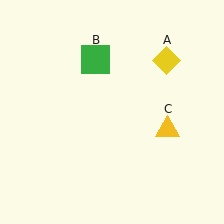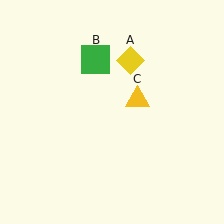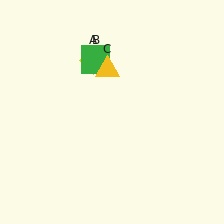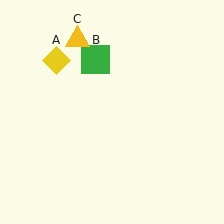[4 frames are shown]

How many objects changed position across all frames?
2 objects changed position: yellow diamond (object A), yellow triangle (object C).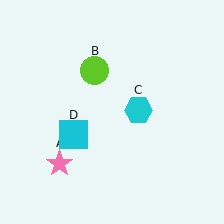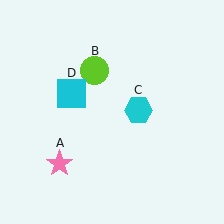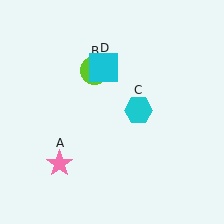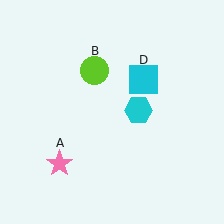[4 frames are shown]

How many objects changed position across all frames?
1 object changed position: cyan square (object D).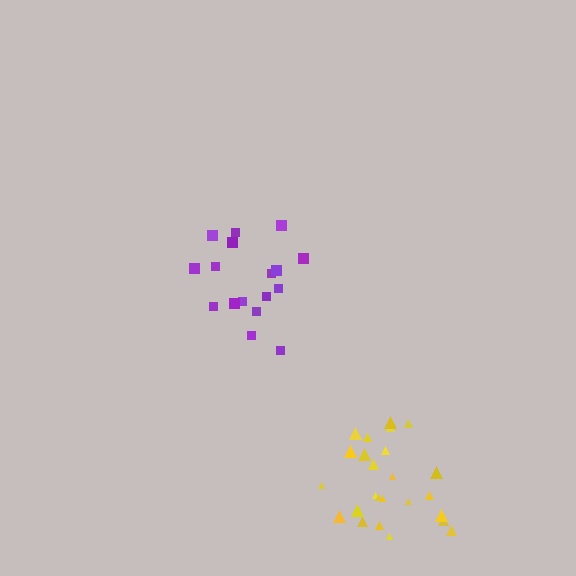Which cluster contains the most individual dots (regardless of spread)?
Yellow (25).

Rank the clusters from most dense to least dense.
yellow, purple.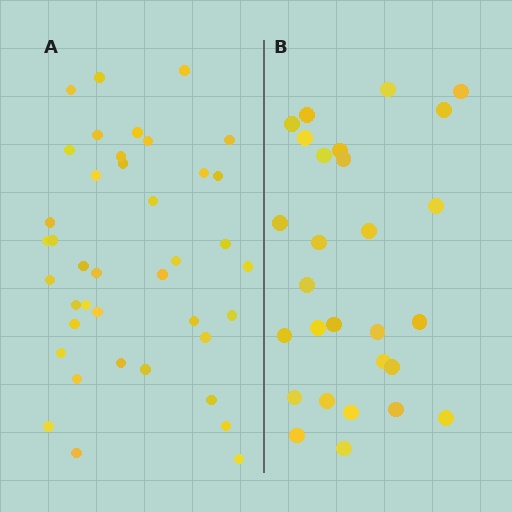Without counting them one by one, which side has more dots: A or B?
Region A (the left region) has more dots.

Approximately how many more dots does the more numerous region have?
Region A has roughly 12 or so more dots than region B.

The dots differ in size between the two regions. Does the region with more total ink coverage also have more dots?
No. Region B has more total ink coverage because its dots are larger, but region A actually contains more individual dots. Total area can be misleading — the number of items is what matters here.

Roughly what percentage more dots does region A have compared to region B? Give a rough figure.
About 45% more.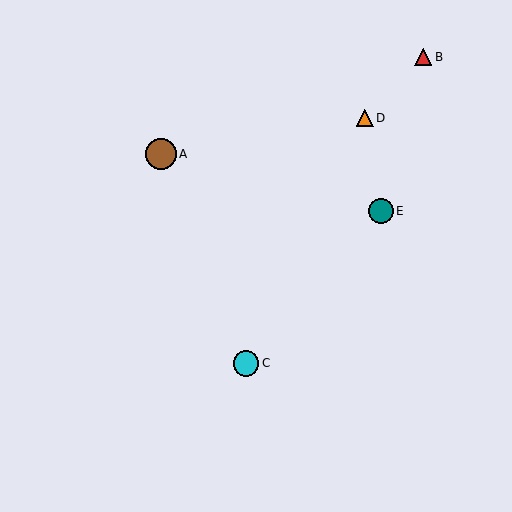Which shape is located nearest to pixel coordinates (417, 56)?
The red triangle (labeled B) at (423, 57) is nearest to that location.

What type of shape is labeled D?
Shape D is an orange triangle.